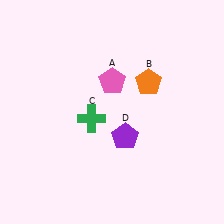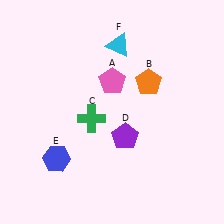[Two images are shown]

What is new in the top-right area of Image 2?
A cyan triangle (F) was added in the top-right area of Image 2.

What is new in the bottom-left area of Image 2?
A blue hexagon (E) was added in the bottom-left area of Image 2.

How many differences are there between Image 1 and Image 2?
There are 2 differences between the two images.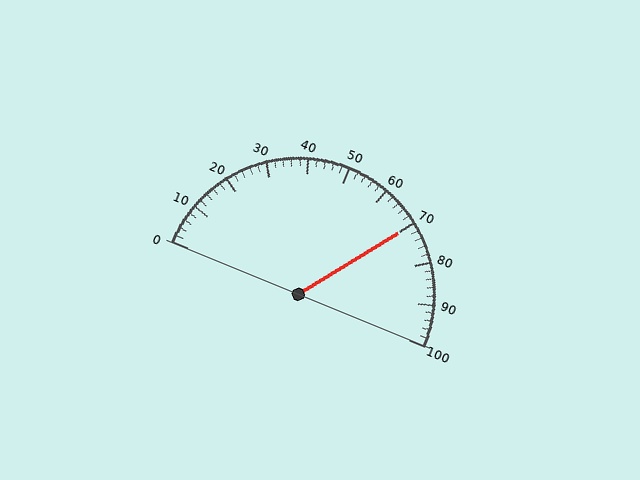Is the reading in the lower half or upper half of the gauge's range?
The reading is in the upper half of the range (0 to 100).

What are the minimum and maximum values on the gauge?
The gauge ranges from 0 to 100.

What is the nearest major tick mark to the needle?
The nearest major tick mark is 70.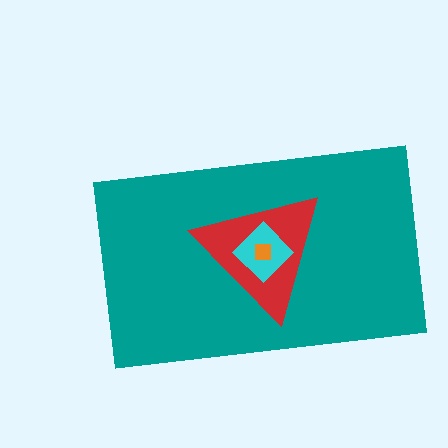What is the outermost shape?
The teal rectangle.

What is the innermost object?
The orange square.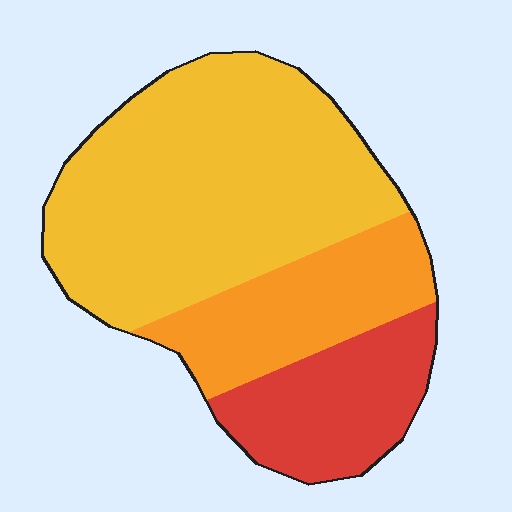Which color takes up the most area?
Yellow, at roughly 55%.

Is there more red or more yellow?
Yellow.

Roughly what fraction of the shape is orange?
Orange covers roughly 20% of the shape.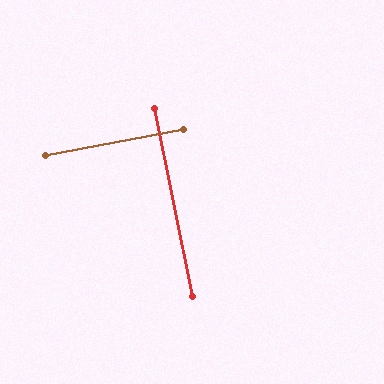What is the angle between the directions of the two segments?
Approximately 89 degrees.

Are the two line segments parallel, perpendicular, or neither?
Perpendicular — they meet at approximately 89°.